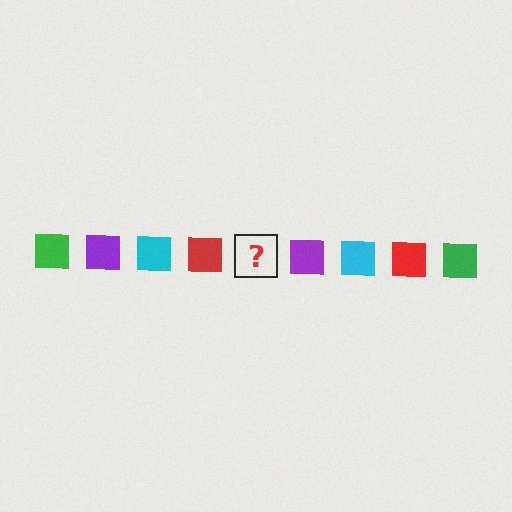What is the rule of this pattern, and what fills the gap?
The rule is that the pattern cycles through green, purple, cyan, red squares. The gap should be filled with a green square.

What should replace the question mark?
The question mark should be replaced with a green square.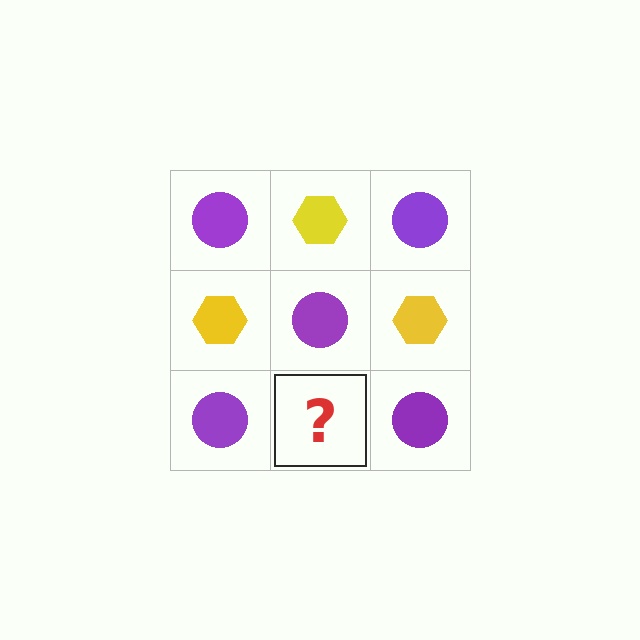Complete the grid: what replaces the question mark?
The question mark should be replaced with a yellow hexagon.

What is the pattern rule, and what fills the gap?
The rule is that it alternates purple circle and yellow hexagon in a checkerboard pattern. The gap should be filled with a yellow hexagon.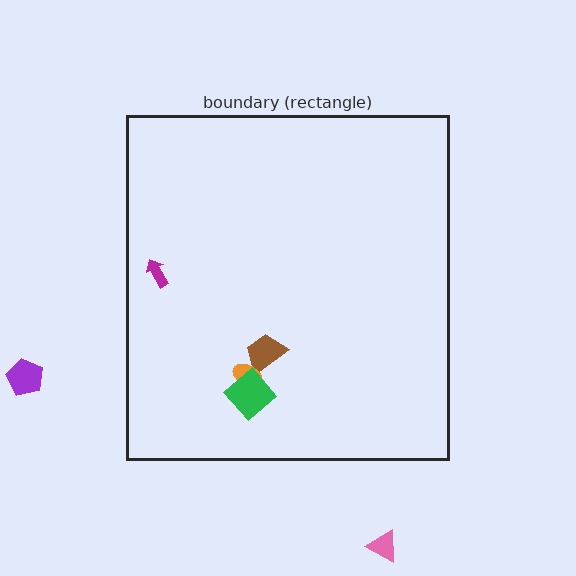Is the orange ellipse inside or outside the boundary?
Inside.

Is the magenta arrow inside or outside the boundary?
Inside.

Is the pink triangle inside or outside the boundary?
Outside.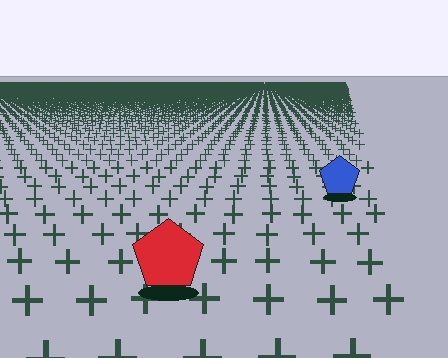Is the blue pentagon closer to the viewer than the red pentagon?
No. The red pentagon is closer — you can tell from the texture gradient: the ground texture is coarser near it.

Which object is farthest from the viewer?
The blue pentagon is farthest from the viewer. It appears smaller and the ground texture around it is denser.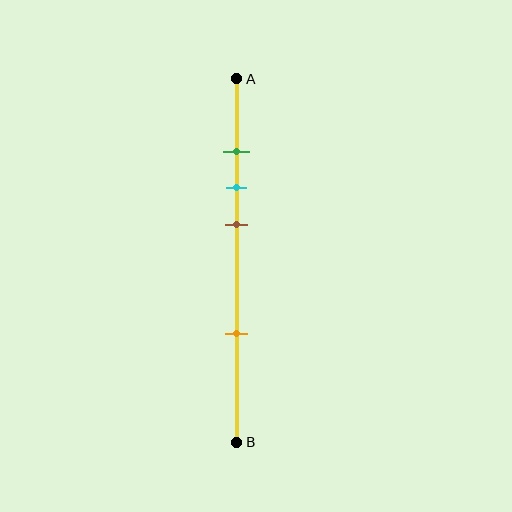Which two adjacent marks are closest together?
The green and cyan marks are the closest adjacent pair.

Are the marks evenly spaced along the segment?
No, the marks are not evenly spaced.